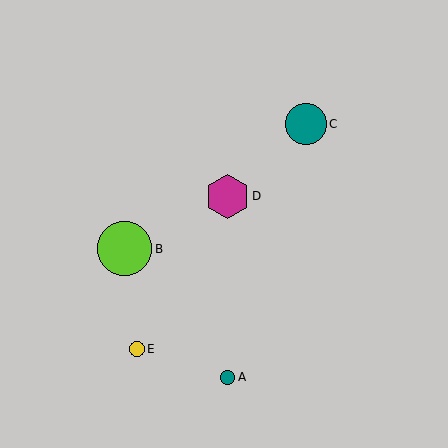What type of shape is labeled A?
Shape A is a teal circle.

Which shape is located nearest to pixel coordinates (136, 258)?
The lime circle (labeled B) at (125, 249) is nearest to that location.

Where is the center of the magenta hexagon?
The center of the magenta hexagon is at (227, 196).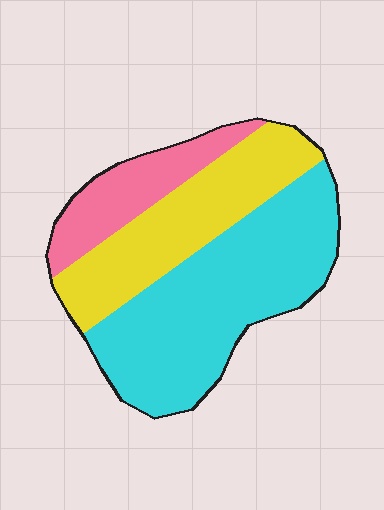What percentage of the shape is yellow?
Yellow covers 32% of the shape.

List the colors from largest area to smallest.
From largest to smallest: cyan, yellow, pink.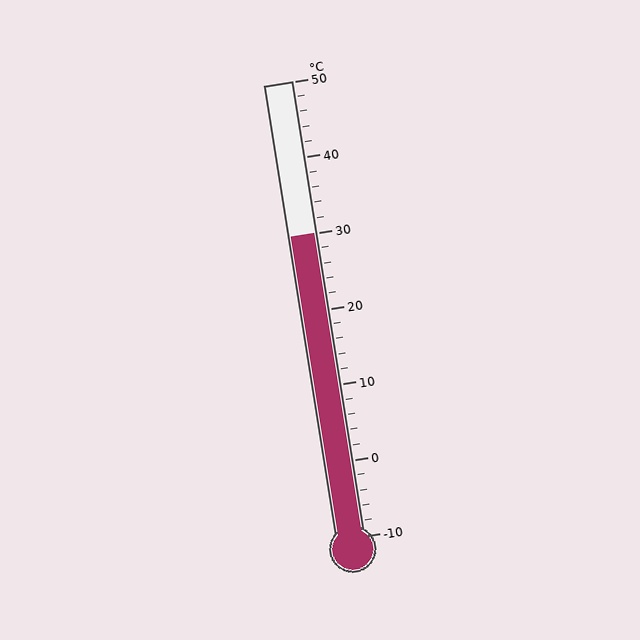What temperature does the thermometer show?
The thermometer shows approximately 30°C.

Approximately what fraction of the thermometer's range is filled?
The thermometer is filled to approximately 65% of its range.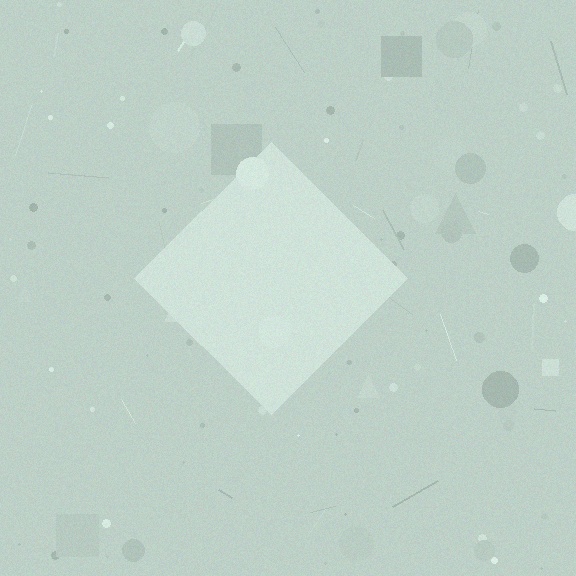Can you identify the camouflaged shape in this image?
The camouflaged shape is a diamond.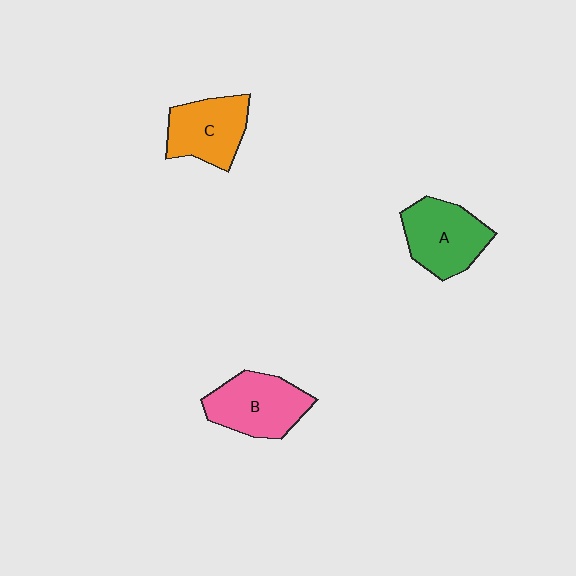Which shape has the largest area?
Shape B (pink).